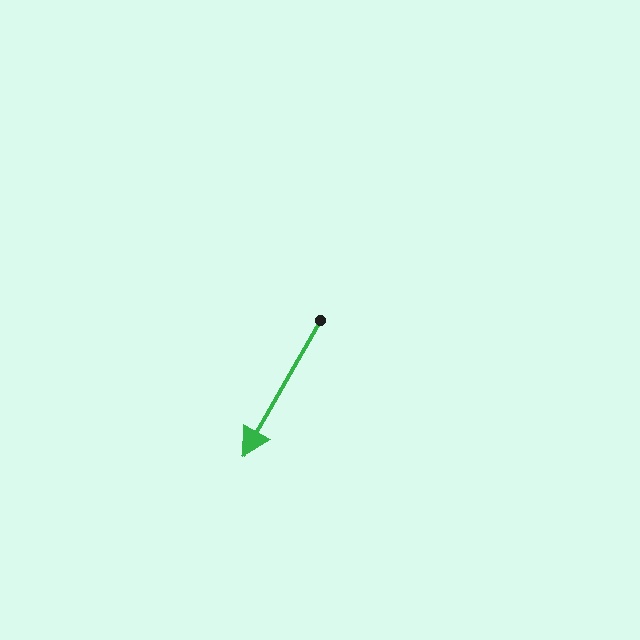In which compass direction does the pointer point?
Southwest.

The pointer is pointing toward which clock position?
Roughly 7 o'clock.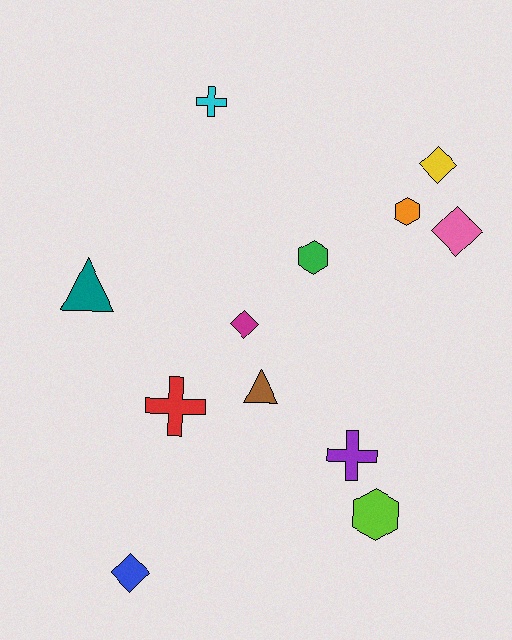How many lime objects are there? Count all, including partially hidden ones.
There is 1 lime object.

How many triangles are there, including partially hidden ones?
There are 2 triangles.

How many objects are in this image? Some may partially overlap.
There are 12 objects.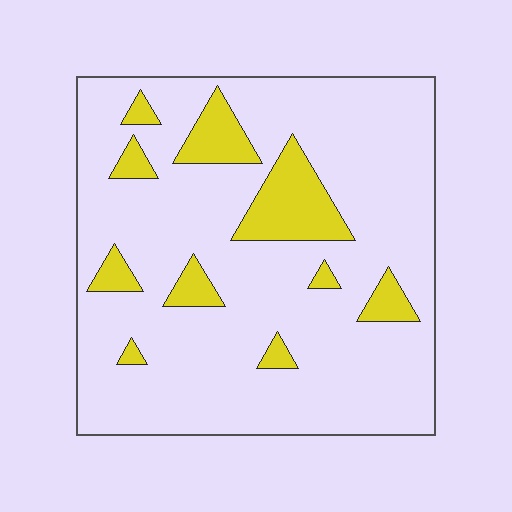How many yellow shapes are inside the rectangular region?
10.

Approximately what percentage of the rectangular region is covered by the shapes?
Approximately 15%.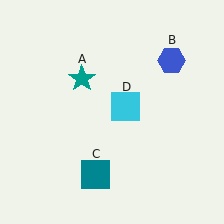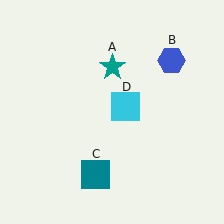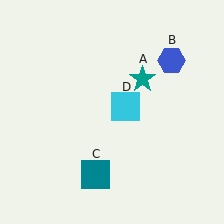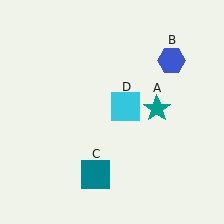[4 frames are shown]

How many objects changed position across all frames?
1 object changed position: teal star (object A).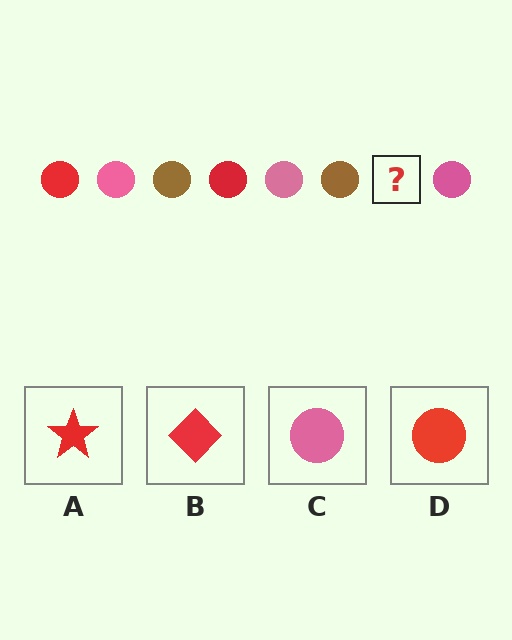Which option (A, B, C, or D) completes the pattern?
D.